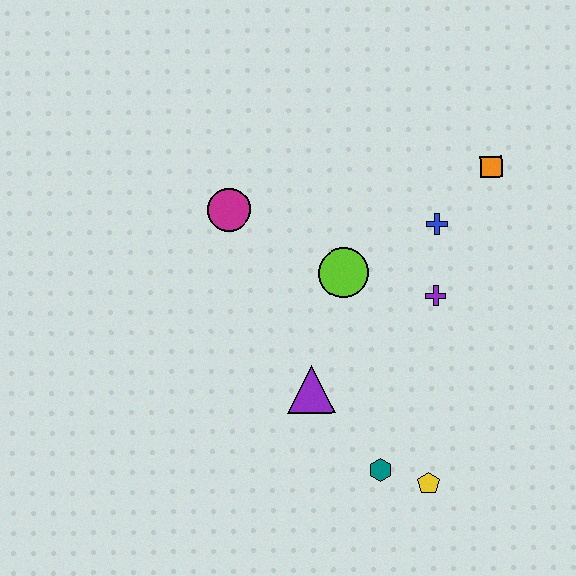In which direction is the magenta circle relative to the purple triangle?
The magenta circle is above the purple triangle.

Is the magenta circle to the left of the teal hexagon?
Yes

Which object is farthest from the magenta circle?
The yellow pentagon is farthest from the magenta circle.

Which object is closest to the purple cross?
The blue cross is closest to the purple cross.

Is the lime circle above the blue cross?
No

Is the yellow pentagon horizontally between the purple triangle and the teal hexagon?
No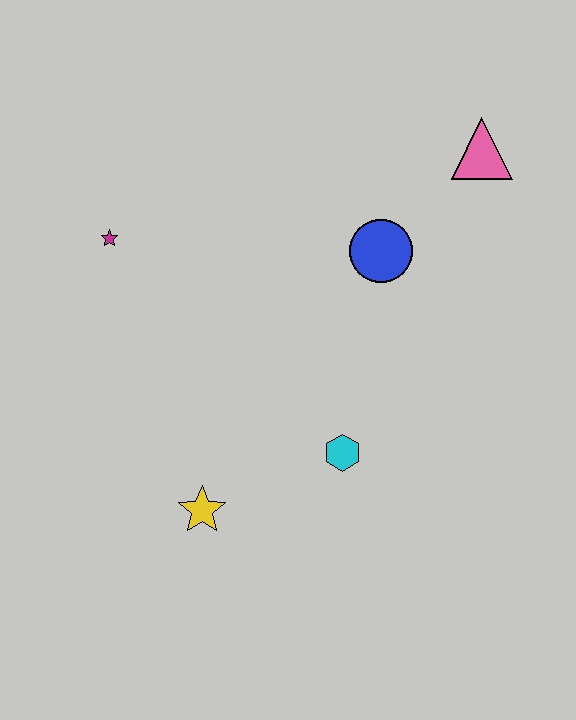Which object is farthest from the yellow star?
The pink triangle is farthest from the yellow star.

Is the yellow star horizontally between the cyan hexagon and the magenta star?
Yes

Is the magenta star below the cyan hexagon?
No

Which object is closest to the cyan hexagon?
The yellow star is closest to the cyan hexagon.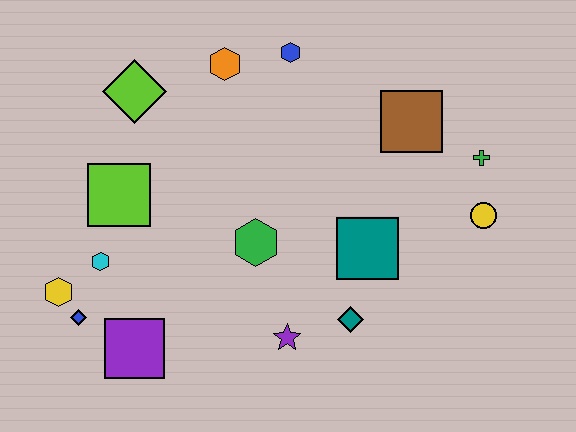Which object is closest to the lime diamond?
The orange hexagon is closest to the lime diamond.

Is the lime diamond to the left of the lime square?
No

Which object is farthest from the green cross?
The yellow hexagon is farthest from the green cross.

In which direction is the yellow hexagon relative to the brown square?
The yellow hexagon is to the left of the brown square.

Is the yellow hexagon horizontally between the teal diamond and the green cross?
No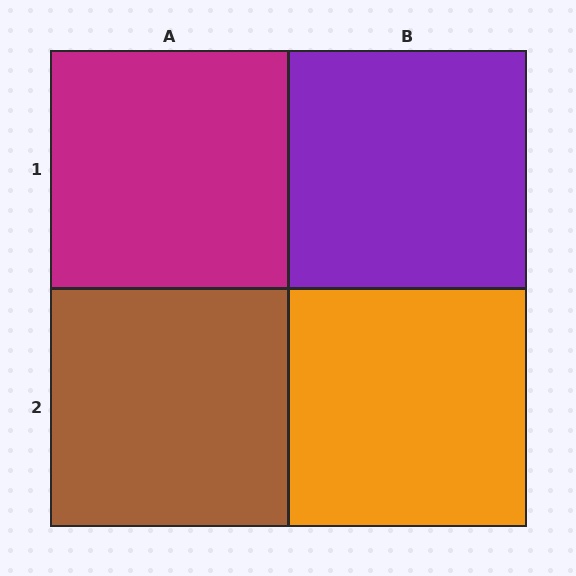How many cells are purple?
1 cell is purple.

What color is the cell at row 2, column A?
Brown.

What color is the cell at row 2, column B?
Orange.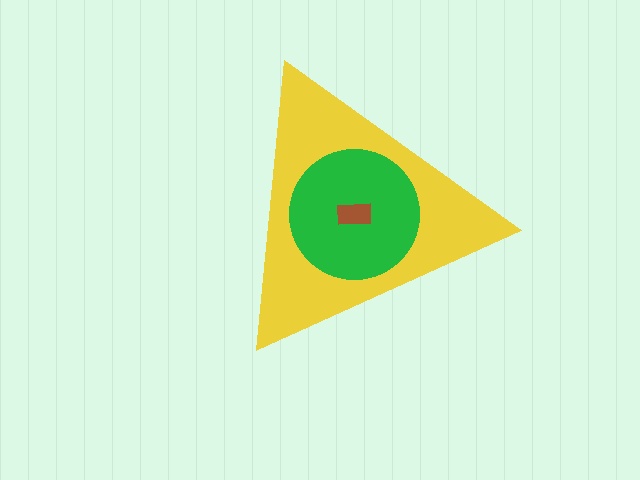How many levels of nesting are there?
3.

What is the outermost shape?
The yellow triangle.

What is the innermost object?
The brown rectangle.